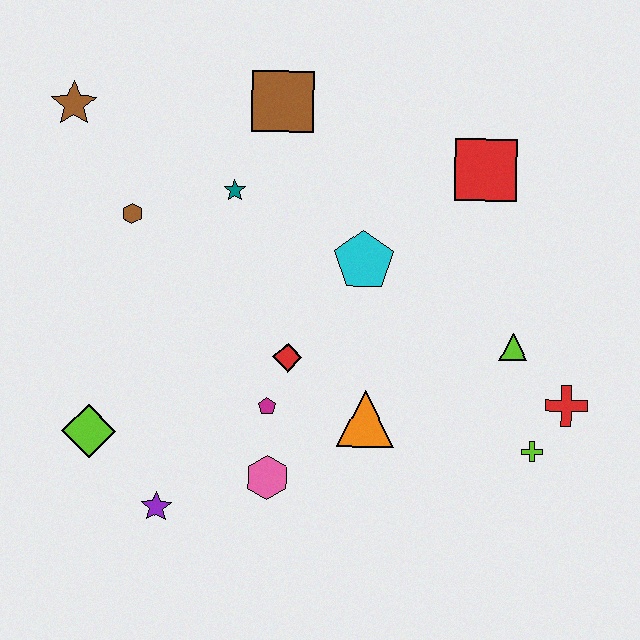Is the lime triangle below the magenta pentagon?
No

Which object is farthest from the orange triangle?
The brown star is farthest from the orange triangle.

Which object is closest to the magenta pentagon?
The red diamond is closest to the magenta pentagon.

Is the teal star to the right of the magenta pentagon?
No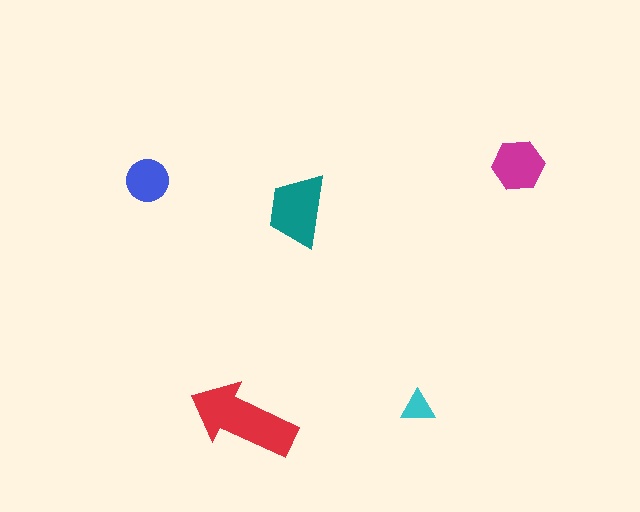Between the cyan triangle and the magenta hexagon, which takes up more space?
The magenta hexagon.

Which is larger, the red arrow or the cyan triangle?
The red arrow.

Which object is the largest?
The red arrow.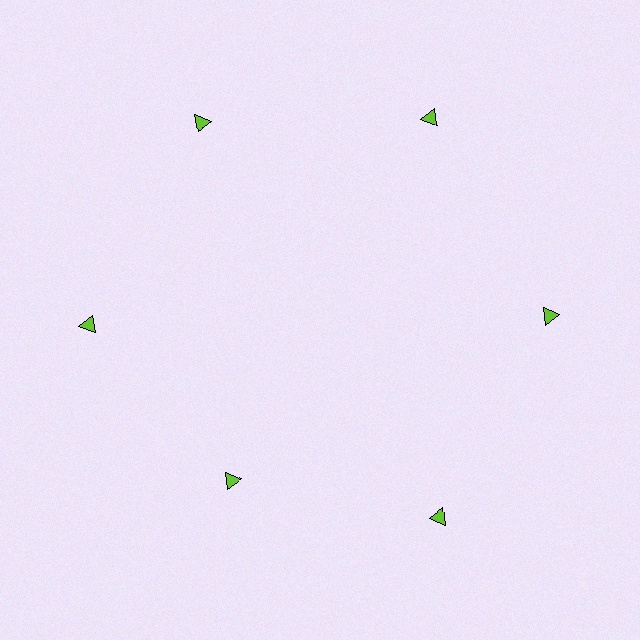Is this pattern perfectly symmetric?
No. The 6 lime triangles are arranged in a ring, but one element near the 7 o'clock position is pulled inward toward the center, breaking the 6-fold rotational symmetry.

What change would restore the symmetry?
The symmetry would be restored by moving it outward, back onto the ring so that all 6 triangles sit at equal angles and equal distance from the center.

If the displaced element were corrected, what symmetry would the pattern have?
It would have 6-fold rotational symmetry — the pattern would map onto itself every 60 degrees.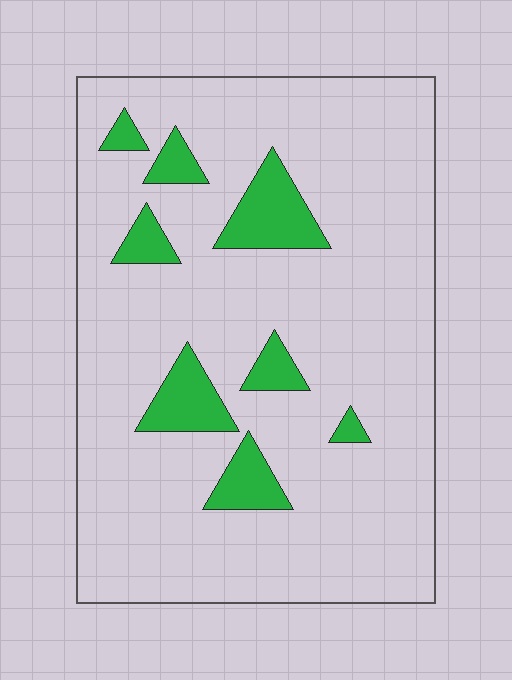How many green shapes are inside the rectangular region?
8.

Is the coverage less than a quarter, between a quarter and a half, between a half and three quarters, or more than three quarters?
Less than a quarter.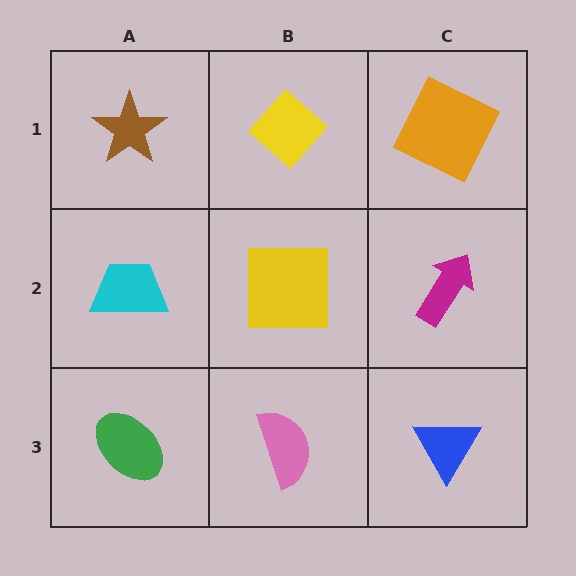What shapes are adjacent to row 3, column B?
A yellow square (row 2, column B), a green ellipse (row 3, column A), a blue triangle (row 3, column C).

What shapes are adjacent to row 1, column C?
A magenta arrow (row 2, column C), a yellow diamond (row 1, column B).